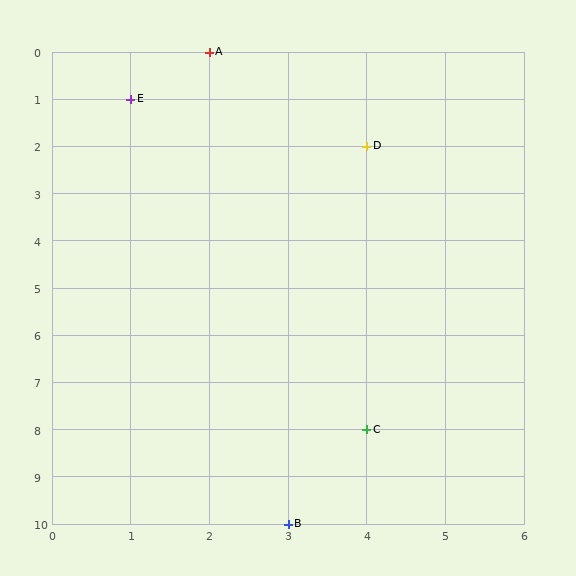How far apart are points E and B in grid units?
Points E and B are 2 columns and 9 rows apart (about 9.2 grid units diagonally).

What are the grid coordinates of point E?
Point E is at grid coordinates (1, 1).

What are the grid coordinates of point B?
Point B is at grid coordinates (3, 10).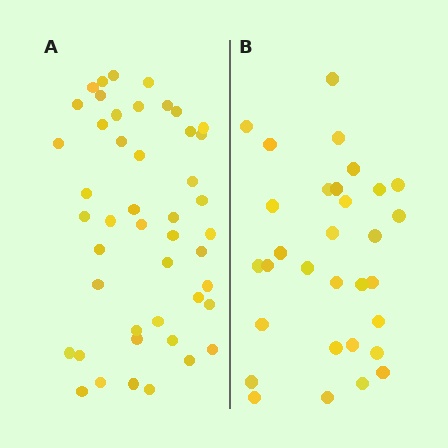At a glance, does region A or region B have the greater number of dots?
Region A (the left region) has more dots.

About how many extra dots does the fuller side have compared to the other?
Region A has approximately 15 more dots than region B.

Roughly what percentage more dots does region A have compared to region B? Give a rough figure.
About 50% more.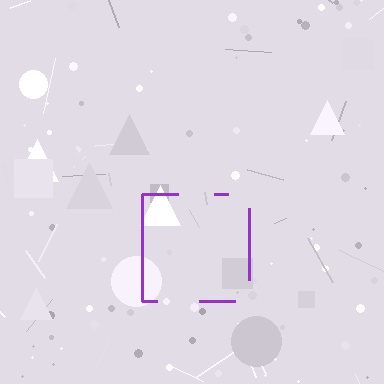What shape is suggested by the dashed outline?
The dashed outline suggests a square.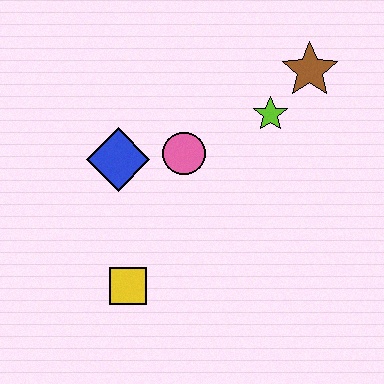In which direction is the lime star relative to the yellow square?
The lime star is above the yellow square.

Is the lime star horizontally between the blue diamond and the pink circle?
No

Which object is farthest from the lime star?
The yellow square is farthest from the lime star.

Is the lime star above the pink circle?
Yes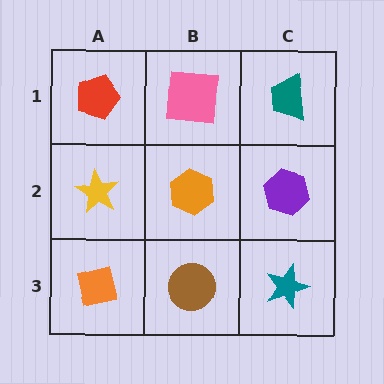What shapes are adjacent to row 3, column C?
A purple hexagon (row 2, column C), a brown circle (row 3, column B).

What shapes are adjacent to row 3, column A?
A yellow star (row 2, column A), a brown circle (row 3, column B).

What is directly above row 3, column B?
An orange hexagon.